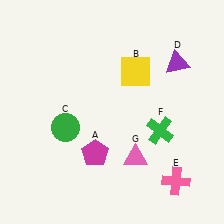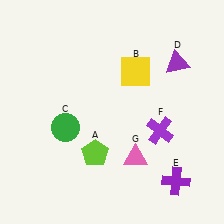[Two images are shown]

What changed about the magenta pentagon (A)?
In Image 1, A is magenta. In Image 2, it changed to lime.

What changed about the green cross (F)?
In Image 1, F is green. In Image 2, it changed to purple.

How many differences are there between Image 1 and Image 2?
There are 3 differences between the two images.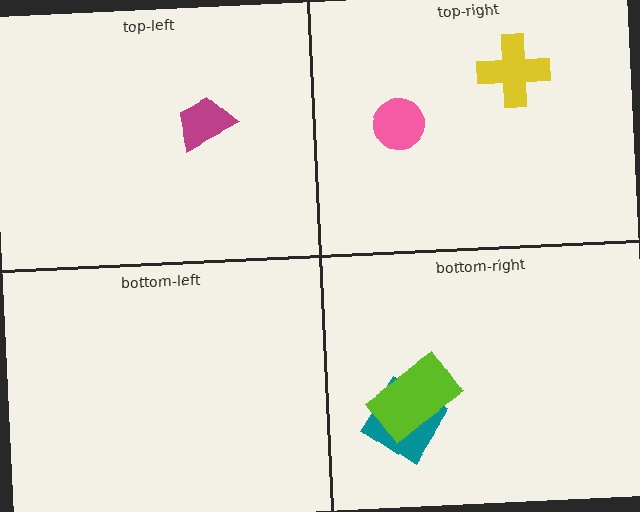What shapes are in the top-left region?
The magenta trapezoid.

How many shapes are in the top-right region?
2.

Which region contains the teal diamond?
The bottom-right region.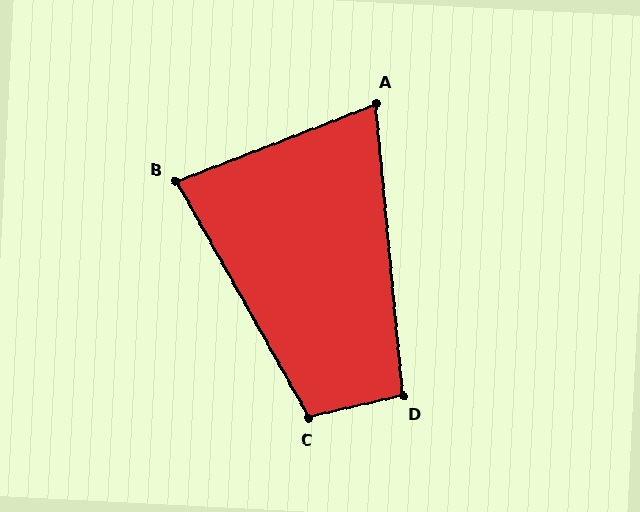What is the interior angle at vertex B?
Approximately 82 degrees (acute).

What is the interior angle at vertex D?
Approximately 98 degrees (obtuse).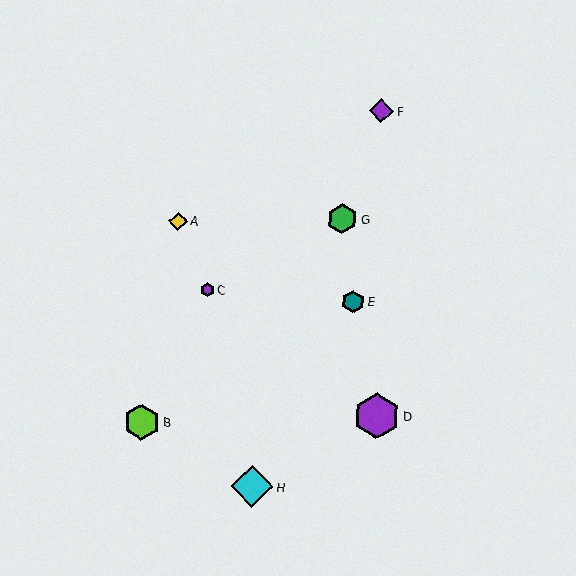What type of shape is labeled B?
Shape B is a lime hexagon.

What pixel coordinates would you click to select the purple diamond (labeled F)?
Click at (381, 111) to select the purple diamond F.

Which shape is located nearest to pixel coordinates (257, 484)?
The cyan diamond (labeled H) at (252, 486) is nearest to that location.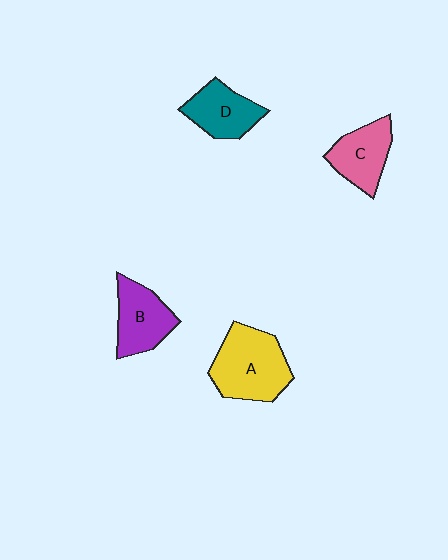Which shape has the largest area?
Shape A (yellow).